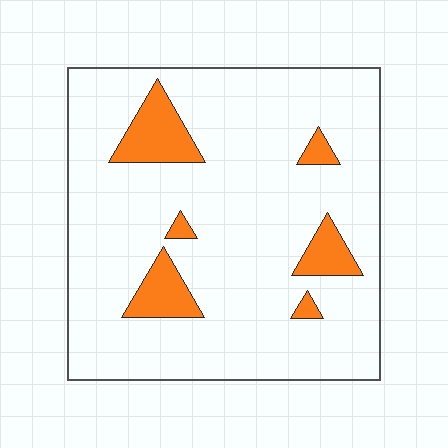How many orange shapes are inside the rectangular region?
6.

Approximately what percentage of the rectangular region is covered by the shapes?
Approximately 10%.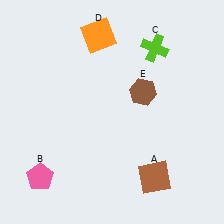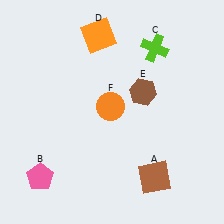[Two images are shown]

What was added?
An orange circle (F) was added in Image 2.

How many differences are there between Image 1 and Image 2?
There is 1 difference between the two images.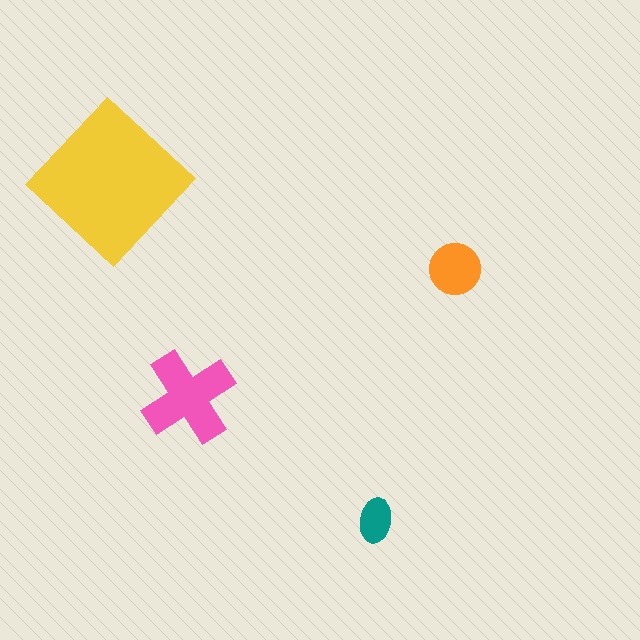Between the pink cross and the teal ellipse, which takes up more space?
The pink cross.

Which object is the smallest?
The teal ellipse.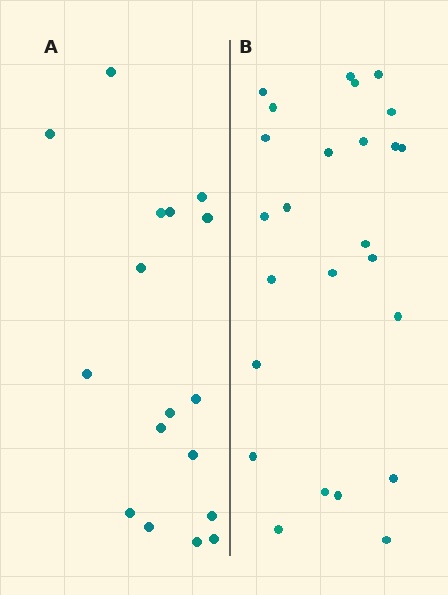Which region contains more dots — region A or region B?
Region B (the right region) has more dots.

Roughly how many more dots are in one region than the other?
Region B has roughly 8 or so more dots than region A.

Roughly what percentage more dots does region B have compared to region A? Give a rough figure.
About 45% more.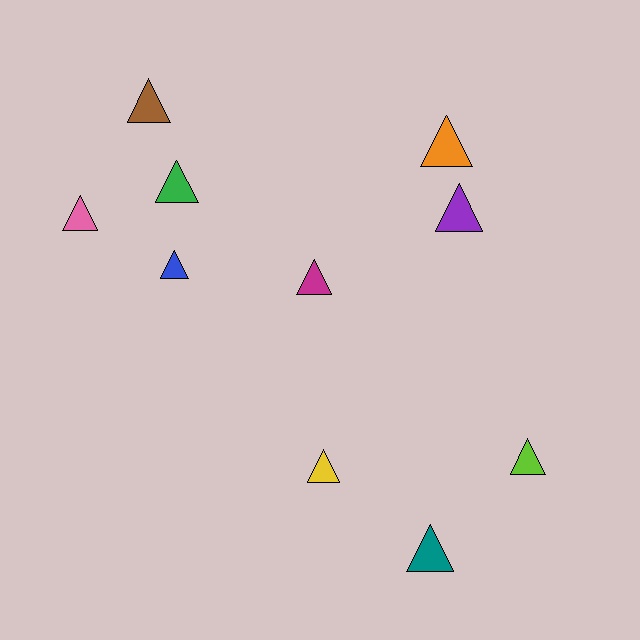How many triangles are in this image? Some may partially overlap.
There are 10 triangles.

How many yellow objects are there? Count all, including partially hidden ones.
There is 1 yellow object.